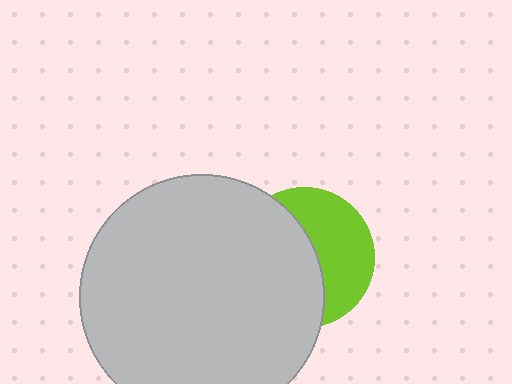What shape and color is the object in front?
The object in front is a light gray circle.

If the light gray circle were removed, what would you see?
You would see the complete lime circle.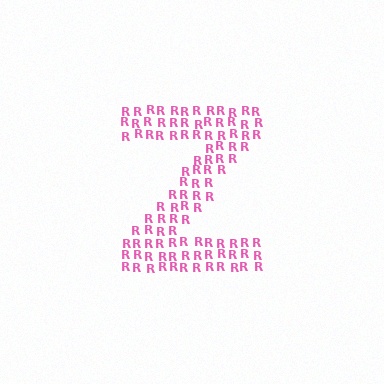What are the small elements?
The small elements are letter R's.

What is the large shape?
The large shape is the letter Z.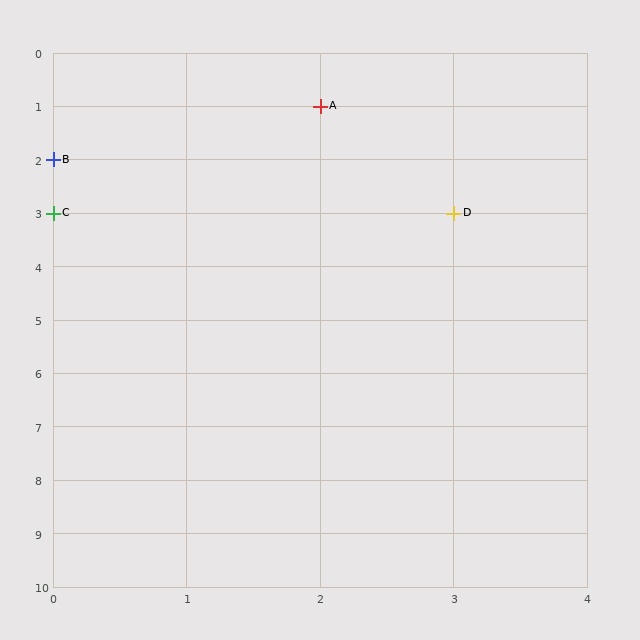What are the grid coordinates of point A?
Point A is at grid coordinates (2, 1).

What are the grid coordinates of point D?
Point D is at grid coordinates (3, 3).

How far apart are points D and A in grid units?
Points D and A are 1 column and 2 rows apart (about 2.2 grid units diagonally).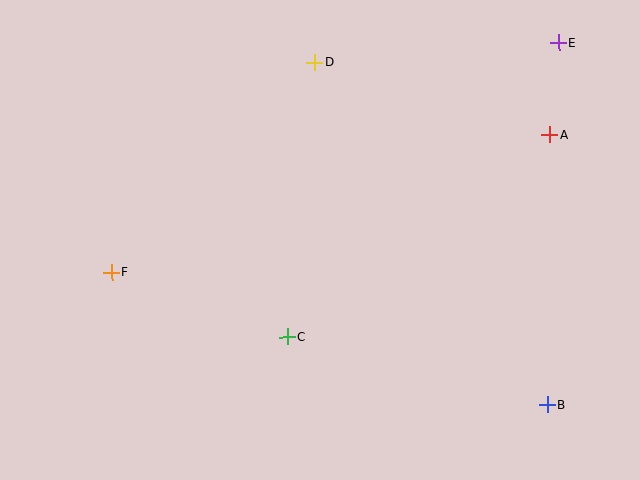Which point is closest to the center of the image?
Point C at (287, 337) is closest to the center.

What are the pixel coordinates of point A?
Point A is at (550, 135).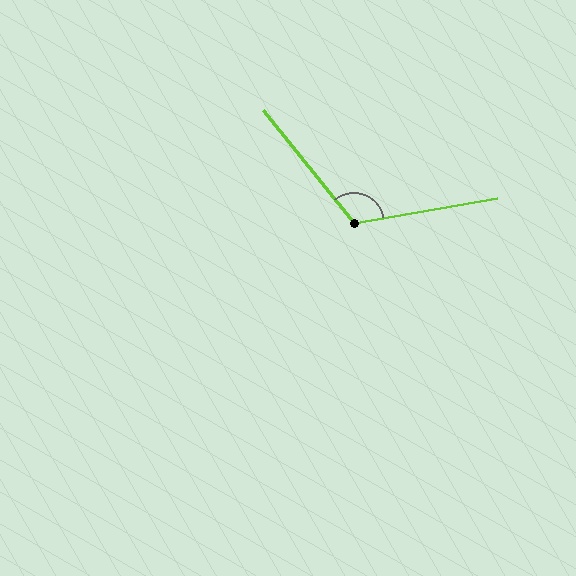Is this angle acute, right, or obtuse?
It is obtuse.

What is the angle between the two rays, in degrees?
Approximately 119 degrees.